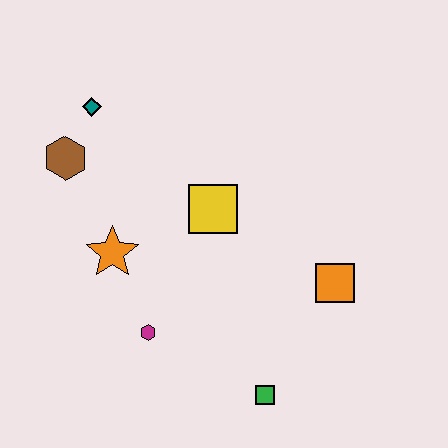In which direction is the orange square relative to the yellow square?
The orange square is to the right of the yellow square.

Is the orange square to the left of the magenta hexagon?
No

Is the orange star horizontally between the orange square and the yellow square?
No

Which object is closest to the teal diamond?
The brown hexagon is closest to the teal diamond.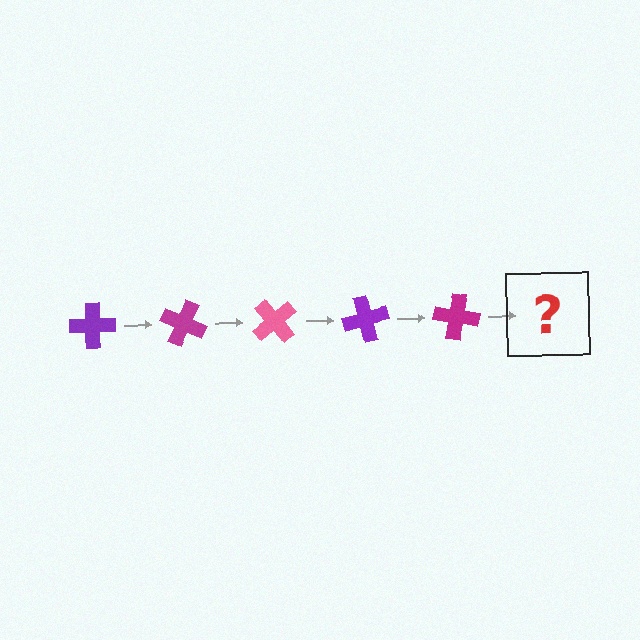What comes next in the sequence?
The next element should be a pink cross, rotated 125 degrees from the start.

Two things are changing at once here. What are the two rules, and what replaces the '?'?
The two rules are that it rotates 25 degrees each step and the color cycles through purple, magenta, and pink. The '?' should be a pink cross, rotated 125 degrees from the start.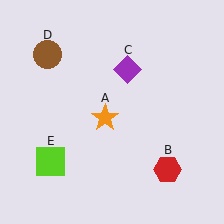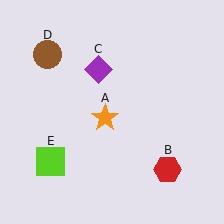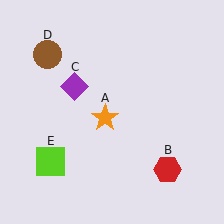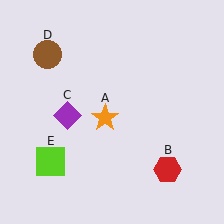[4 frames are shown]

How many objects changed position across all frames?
1 object changed position: purple diamond (object C).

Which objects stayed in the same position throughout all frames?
Orange star (object A) and red hexagon (object B) and brown circle (object D) and lime square (object E) remained stationary.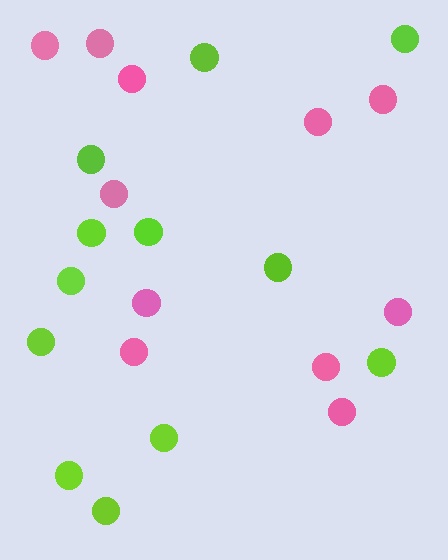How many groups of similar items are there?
There are 2 groups: one group of lime circles (12) and one group of pink circles (11).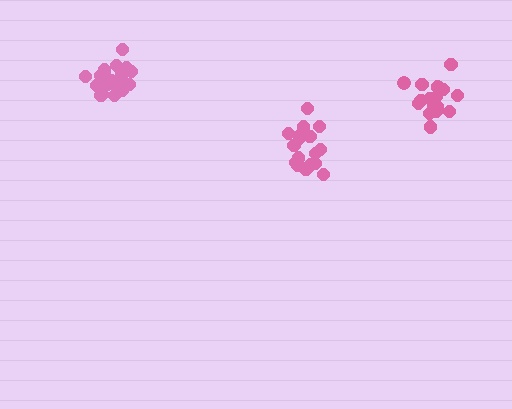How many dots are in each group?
Group 1: 19 dots, Group 2: 18 dots, Group 3: 17 dots (54 total).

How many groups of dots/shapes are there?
There are 3 groups.